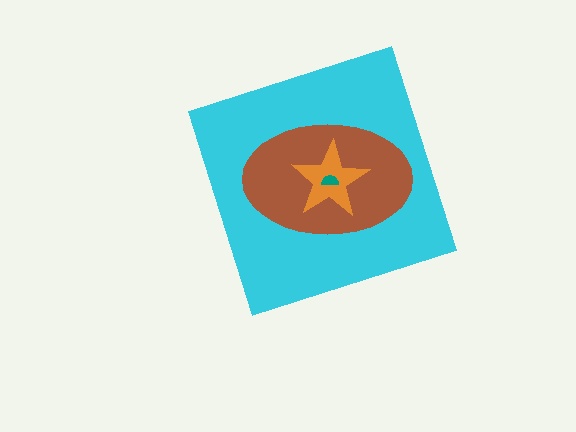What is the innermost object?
The teal semicircle.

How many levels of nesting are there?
4.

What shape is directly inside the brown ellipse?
The orange star.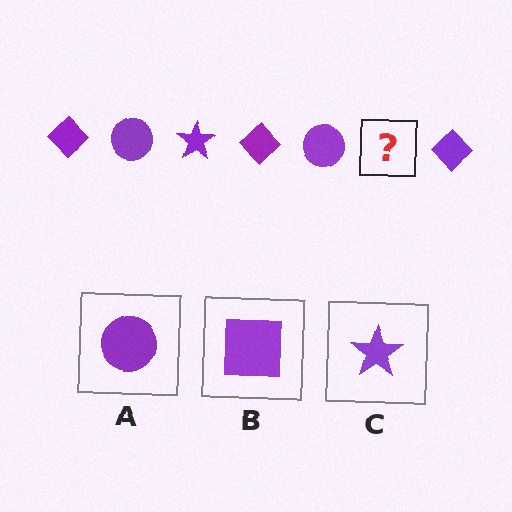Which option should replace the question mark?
Option C.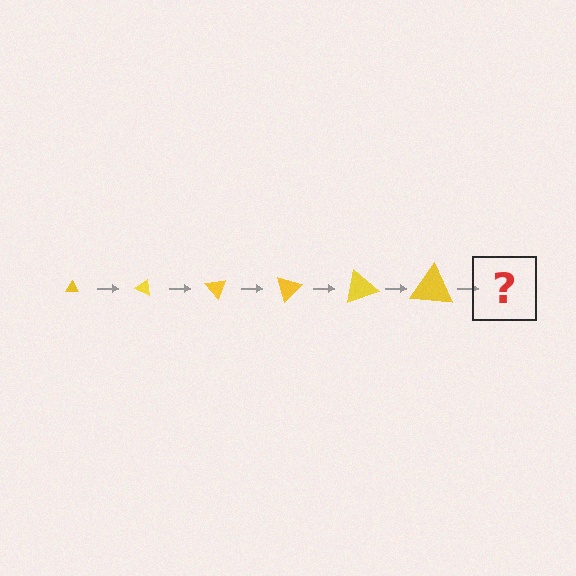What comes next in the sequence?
The next element should be a triangle, larger than the previous one and rotated 150 degrees from the start.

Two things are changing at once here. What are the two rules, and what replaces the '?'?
The two rules are that the triangle grows larger each step and it rotates 25 degrees each step. The '?' should be a triangle, larger than the previous one and rotated 150 degrees from the start.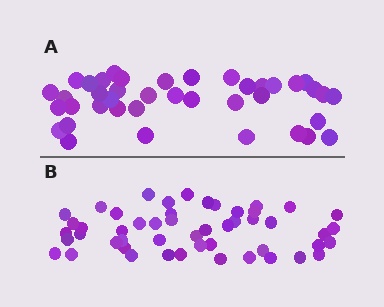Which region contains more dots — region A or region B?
Region B (the bottom region) has more dots.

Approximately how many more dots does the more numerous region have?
Region B has roughly 10 or so more dots than region A.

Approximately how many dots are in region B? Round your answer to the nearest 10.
About 50 dots.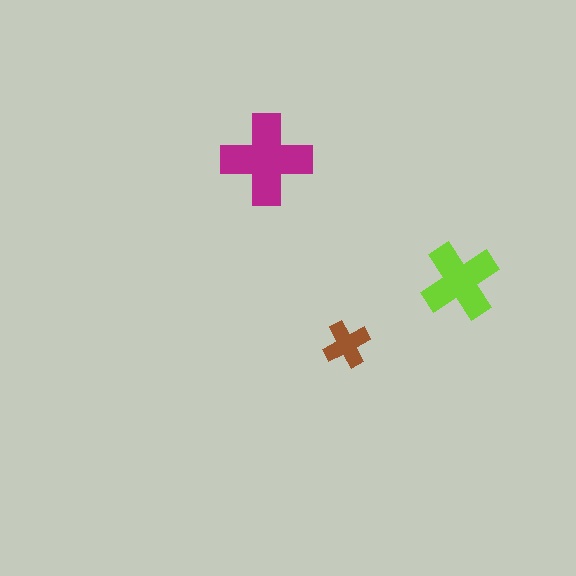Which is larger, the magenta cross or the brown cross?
The magenta one.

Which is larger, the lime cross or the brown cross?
The lime one.